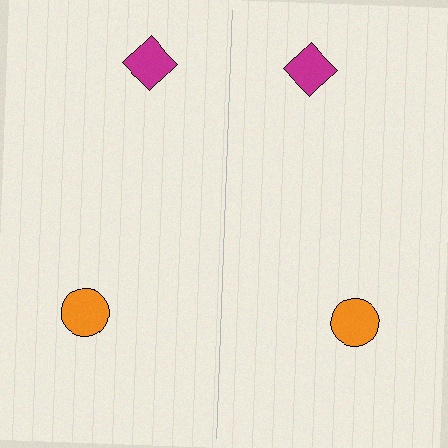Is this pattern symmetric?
Yes, this pattern has bilateral (reflection) symmetry.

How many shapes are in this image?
There are 4 shapes in this image.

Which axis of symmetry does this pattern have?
The pattern has a vertical axis of symmetry running through the center of the image.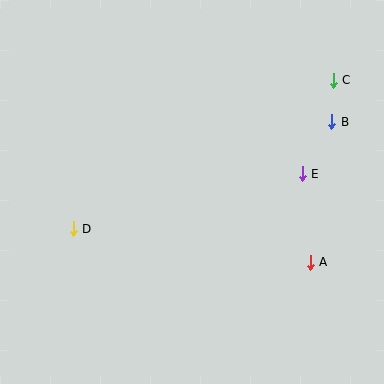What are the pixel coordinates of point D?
Point D is at (73, 229).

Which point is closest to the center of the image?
Point E at (302, 174) is closest to the center.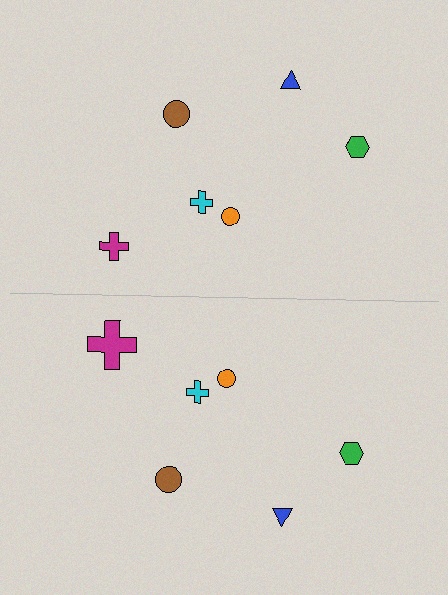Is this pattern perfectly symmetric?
No, the pattern is not perfectly symmetric. The magenta cross on the bottom side has a different size than its mirror counterpart.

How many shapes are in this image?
There are 12 shapes in this image.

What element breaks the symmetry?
The magenta cross on the bottom side has a different size than its mirror counterpart.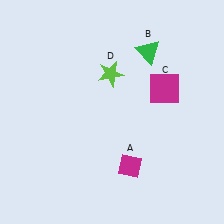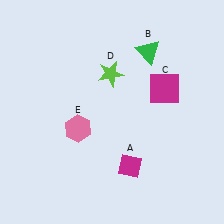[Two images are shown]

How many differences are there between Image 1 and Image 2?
There is 1 difference between the two images.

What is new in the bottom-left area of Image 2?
A pink hexagon (E) was added in the bottom-left area of Image 2.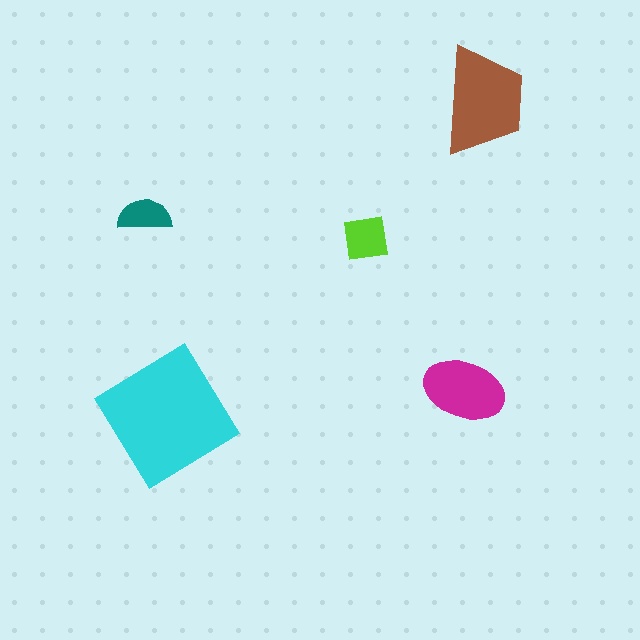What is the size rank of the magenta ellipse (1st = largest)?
3rd.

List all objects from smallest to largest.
The teal semicircle, the lime square, the magenta ellipse, the brown trapezoid, the cyan diamond.